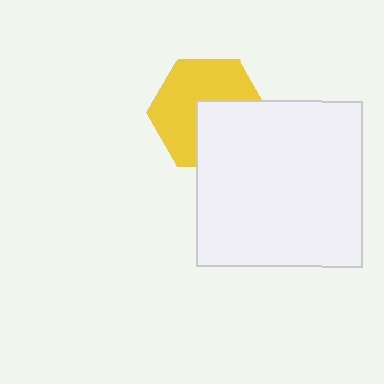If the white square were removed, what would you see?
You would see the complete yellow hexagon.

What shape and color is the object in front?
The object in front is a white square.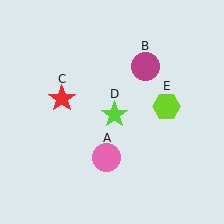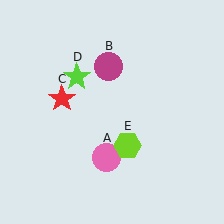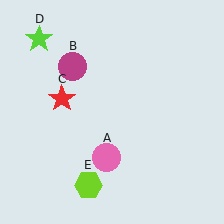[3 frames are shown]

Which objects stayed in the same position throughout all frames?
Pink circle (object A) and red star (object C) remained stationary.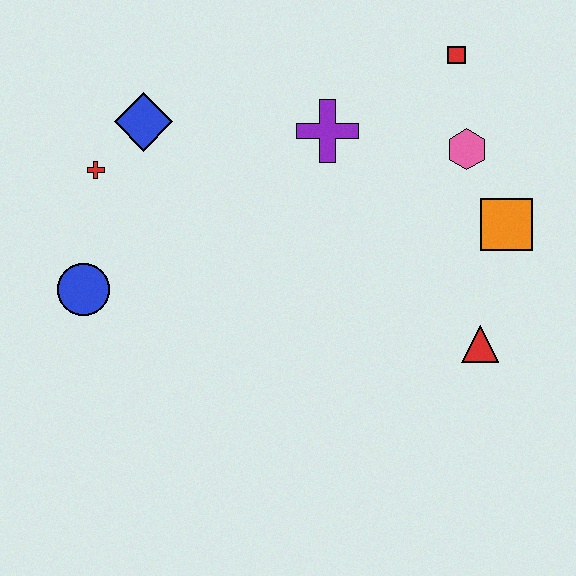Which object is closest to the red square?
The pink hexagon is closest to the red square.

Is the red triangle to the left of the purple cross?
No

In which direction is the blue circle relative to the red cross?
The blue circle is below the red cross.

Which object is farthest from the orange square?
The blue circle is farthest from the orange square.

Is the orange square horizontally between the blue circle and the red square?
No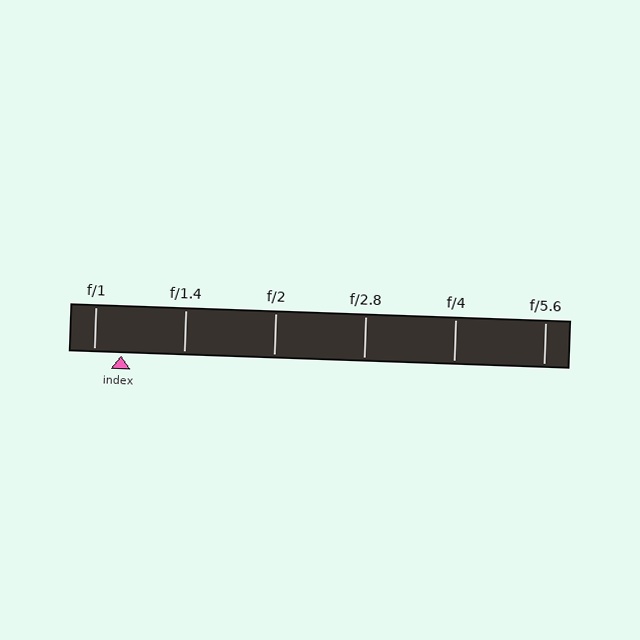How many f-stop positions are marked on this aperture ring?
There are 6 f-stop positions marked.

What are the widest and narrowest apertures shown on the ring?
The widest aperture shown is f/1 and the narrowest is f/5.6.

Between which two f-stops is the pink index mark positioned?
The index mark is between f/1 and f/1.4.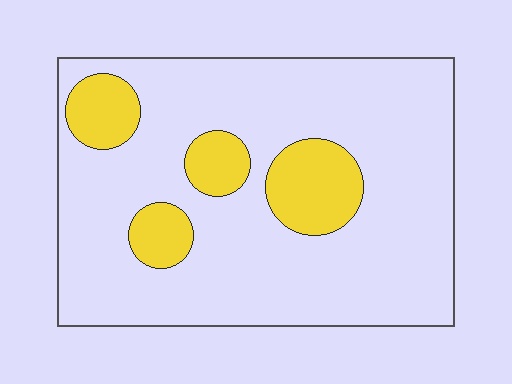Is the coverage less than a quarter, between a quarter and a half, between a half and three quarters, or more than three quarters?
Less than a quarter.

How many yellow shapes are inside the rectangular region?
4.